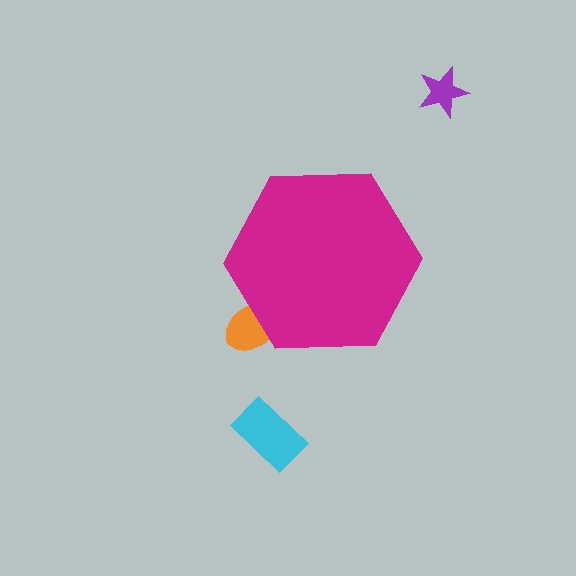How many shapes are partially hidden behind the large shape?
1 shape is partially hidden.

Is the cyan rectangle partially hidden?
No, the cyan rectangle is fully visible.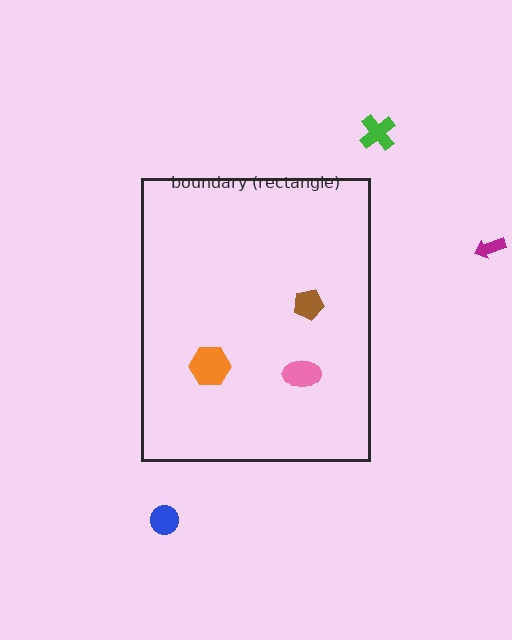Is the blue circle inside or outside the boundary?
Outside.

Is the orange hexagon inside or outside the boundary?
Inside.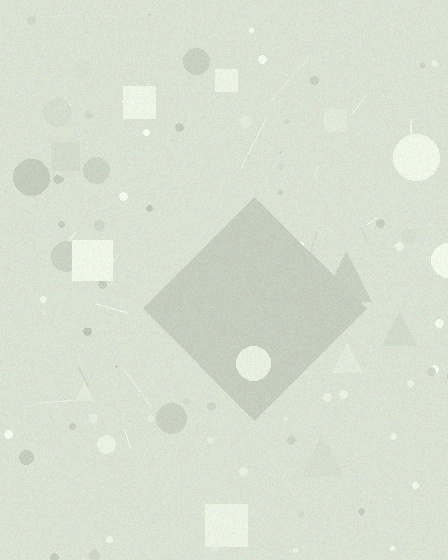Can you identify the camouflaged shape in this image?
The camouflaged shape is a diamond.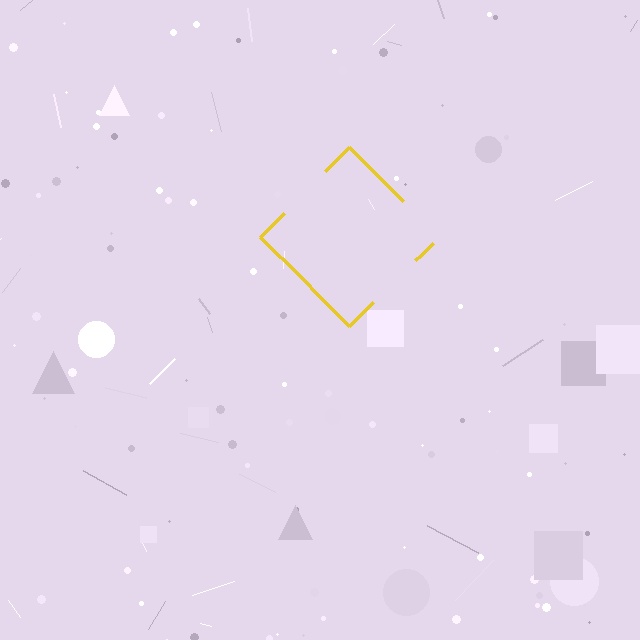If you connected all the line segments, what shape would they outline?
They would outline a diamond.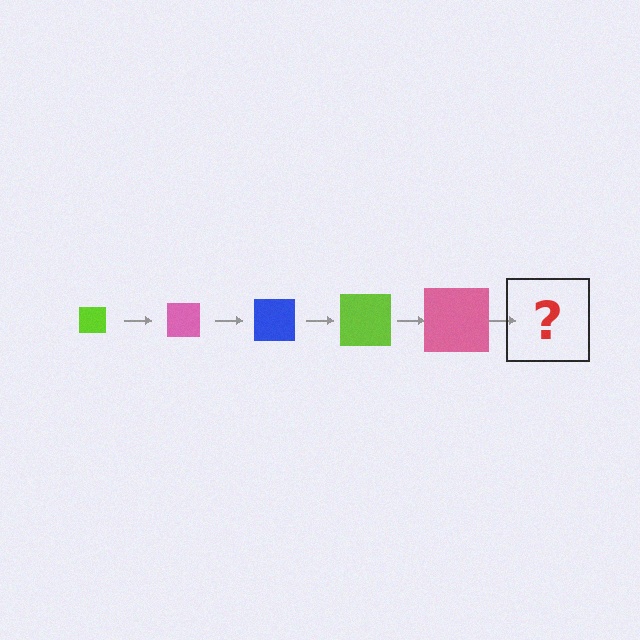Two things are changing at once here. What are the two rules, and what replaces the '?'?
The two rules are that the square grows larger each step and the color cycles through lime, pink, and blue. The '?' should be a blue square, larger than the previous one.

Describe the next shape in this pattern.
It should be a blue square, larger than the previous one.